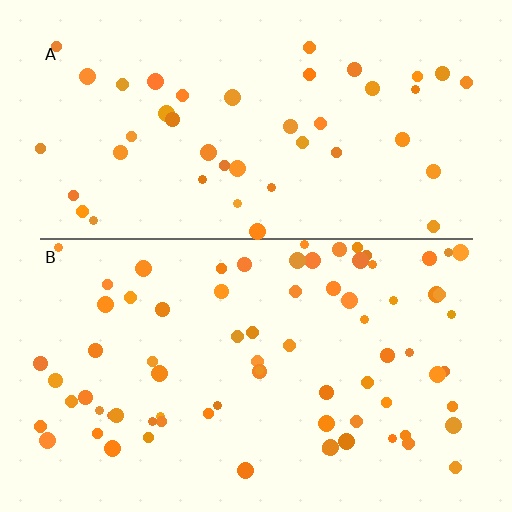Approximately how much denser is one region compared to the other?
Approximately 1.7× — region B over region A.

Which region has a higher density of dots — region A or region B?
B (the bottom).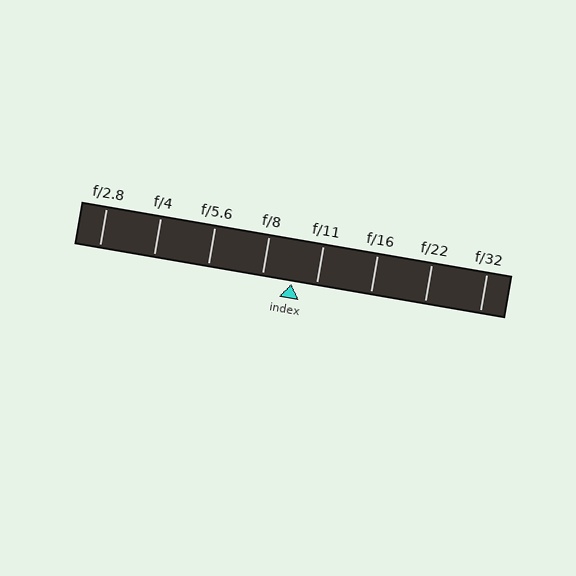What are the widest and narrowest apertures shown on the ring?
The widest aperture shown is f/2.8 and the narrowest is f/32.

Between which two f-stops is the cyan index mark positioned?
The index mark is between f/8 and f/11.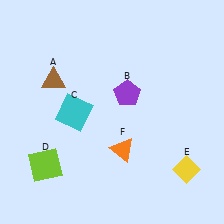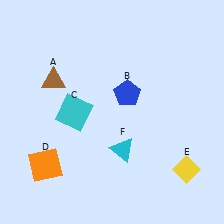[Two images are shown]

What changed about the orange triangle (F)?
In Image 1, F is orange. In Image 2, it changed to cyan.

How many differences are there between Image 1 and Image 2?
There are 3 differences between the two images.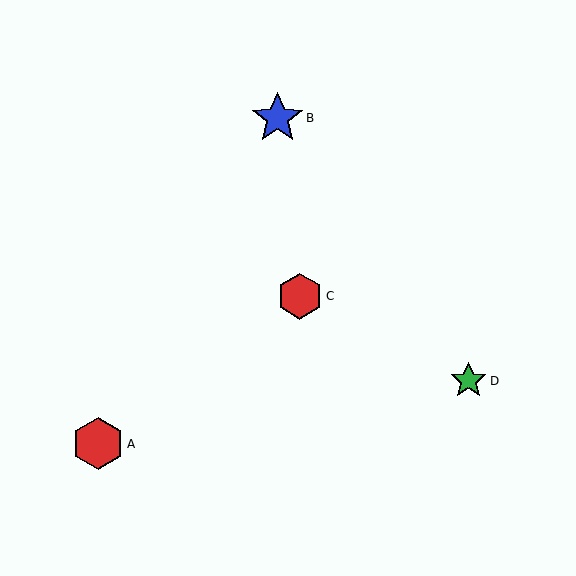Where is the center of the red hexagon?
The center of the red hexagon is at (300, 296).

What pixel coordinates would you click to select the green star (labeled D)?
Click at (469, 381) to select the green star D.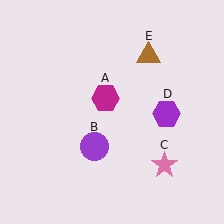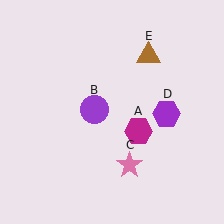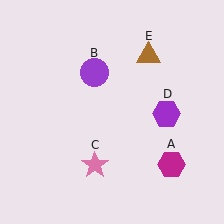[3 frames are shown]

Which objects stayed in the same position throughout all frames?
Purple hexagon (object D) and brown triangle (object E) remained stationary.